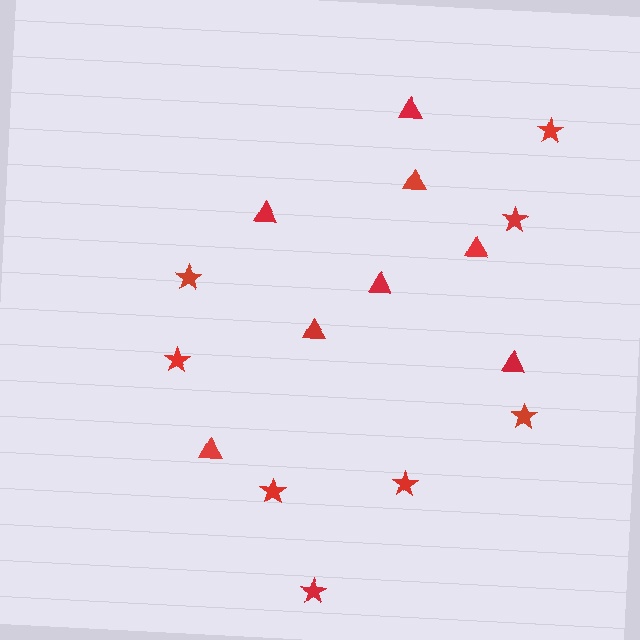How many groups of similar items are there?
There are 2 groups: one group of triangles (8) and one group of stars (8).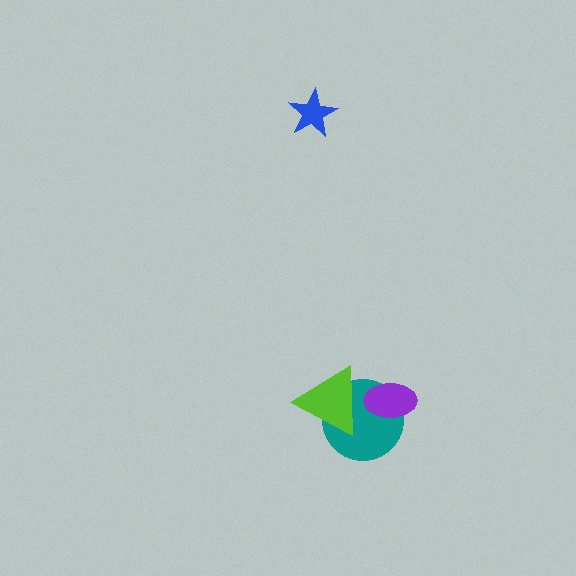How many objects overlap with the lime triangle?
2 objects overlap with the lime triangle.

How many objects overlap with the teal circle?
2 objects overlap with the teal circle.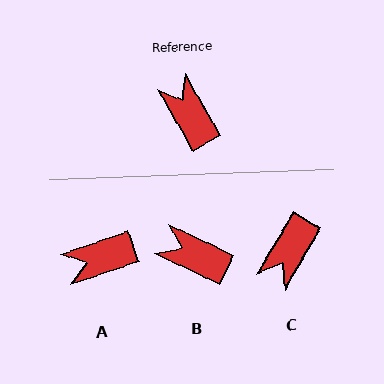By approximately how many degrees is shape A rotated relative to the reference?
Approximately 80 degrees counter-clockwise.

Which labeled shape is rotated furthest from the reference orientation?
C, about 120 degrees away.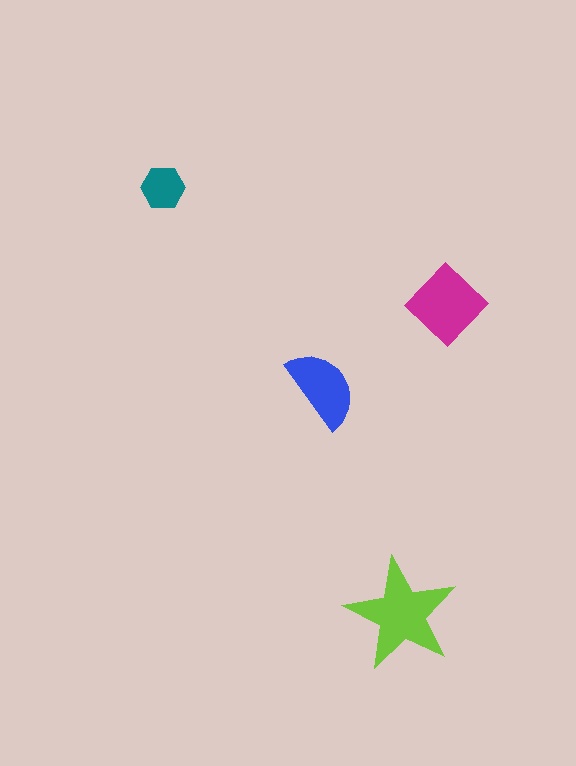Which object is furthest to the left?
The teal hexagon is leftmost.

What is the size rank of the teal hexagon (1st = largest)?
4th.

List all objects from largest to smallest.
The lime star, the magenta diamond, the blue semicircle, the teal hexagon.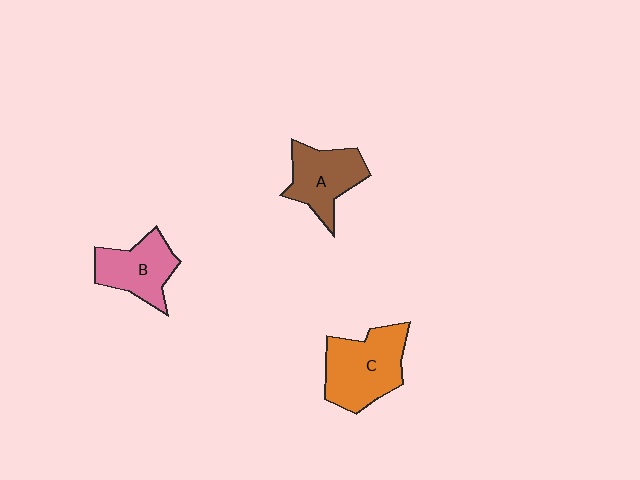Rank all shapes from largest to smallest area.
From largest to smallest: C (orange), A (brown), B (pink).